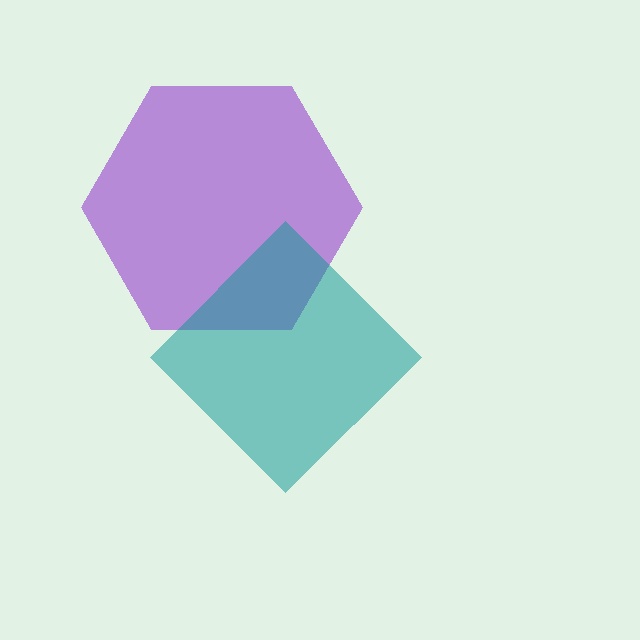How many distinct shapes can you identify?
There are 2 distinct shapes: a purple hexagon, a teal diamond.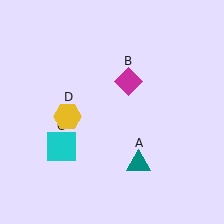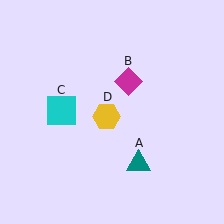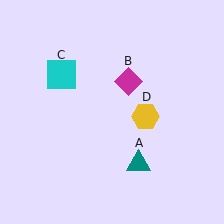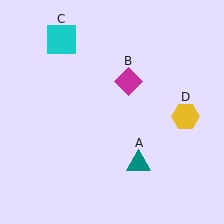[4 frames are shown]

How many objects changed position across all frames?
2 objects changed position: cyan square (object C), yellow hexagon (object D).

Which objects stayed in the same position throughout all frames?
Teal triangle (object A) and magenta diamond (object B) remained stationary.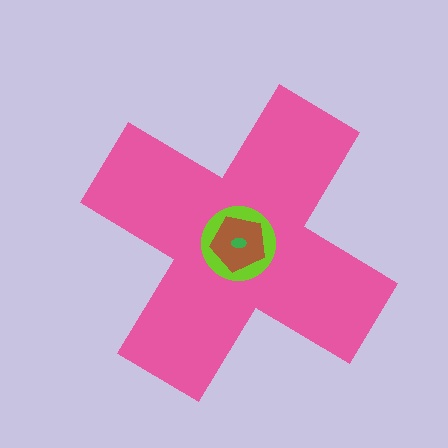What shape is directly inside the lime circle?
The brown pentagon.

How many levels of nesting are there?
4.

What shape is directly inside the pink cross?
The lime circle.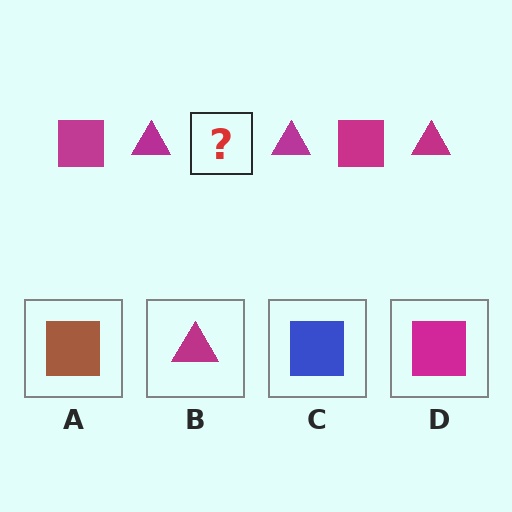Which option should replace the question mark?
Option D.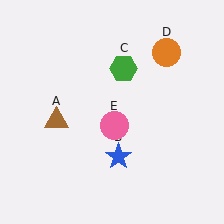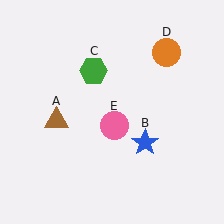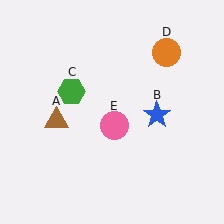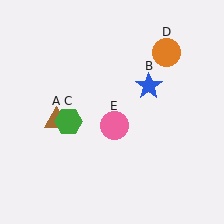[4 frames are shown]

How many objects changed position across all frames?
2 objects changed position: blue star (object B), green hexagon (object C).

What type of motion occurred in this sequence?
The blue star (object B), green hexagon (object C) rotated counterclockwise around the center of the scene.